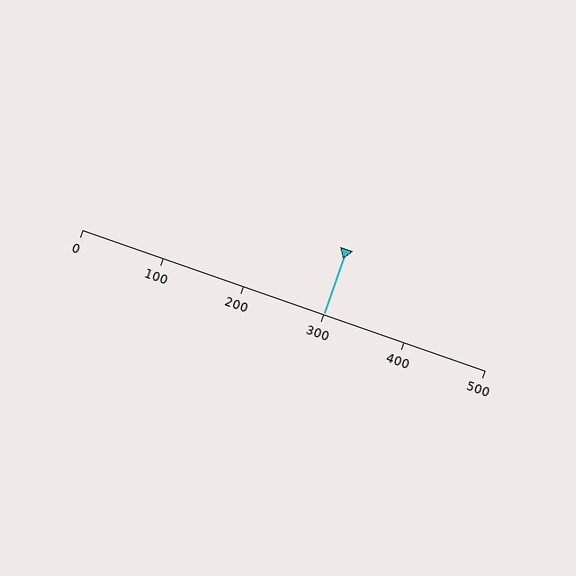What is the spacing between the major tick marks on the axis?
The major ticks are spaced 100 apart.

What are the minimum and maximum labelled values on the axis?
The axis runs from 0 to 500.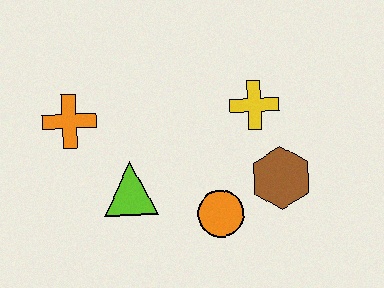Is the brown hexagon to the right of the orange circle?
Yes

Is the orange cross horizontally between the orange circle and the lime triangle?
No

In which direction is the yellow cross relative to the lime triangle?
The yellow cross is to the right of the lime triangle.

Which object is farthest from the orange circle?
The orange cross is farthest from the orange circle.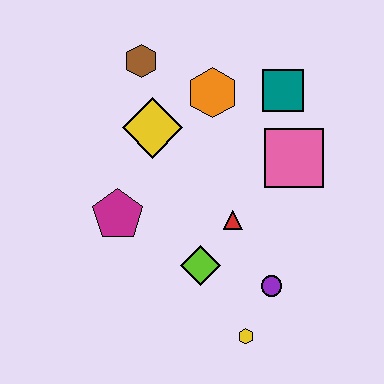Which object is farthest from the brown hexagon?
The yellow hexagon is farthest from the brown hexagon.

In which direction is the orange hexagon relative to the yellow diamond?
The orange hexagon is to the right of the yellow diamond.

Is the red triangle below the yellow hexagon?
No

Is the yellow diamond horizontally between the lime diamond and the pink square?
No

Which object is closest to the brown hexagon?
The yellow diamond is closest to the brown hexagon.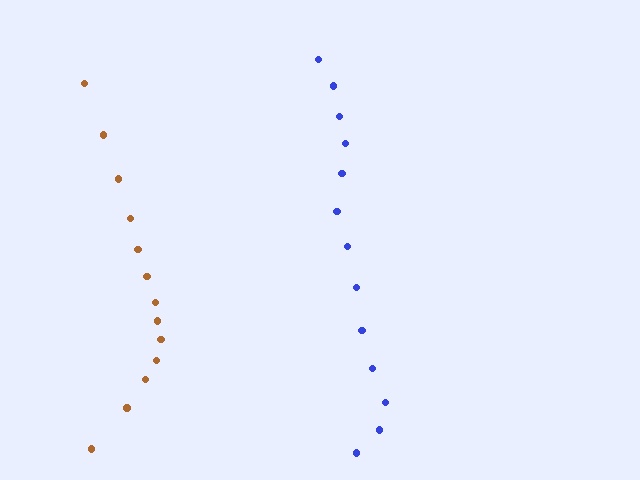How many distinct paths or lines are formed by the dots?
There are 2 distinct paths.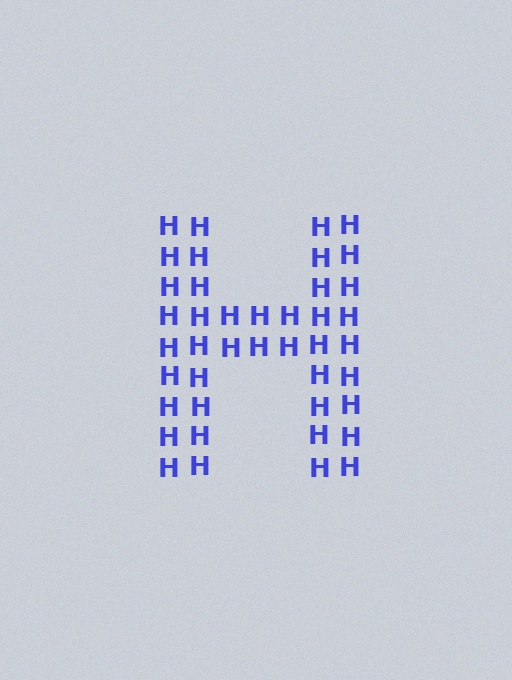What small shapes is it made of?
It is made of small letter H's.